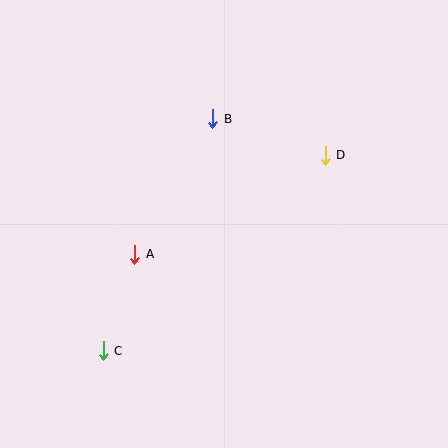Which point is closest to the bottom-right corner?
Point D is closest to the bottom-right corner.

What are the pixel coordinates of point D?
Point D is at (325, 155).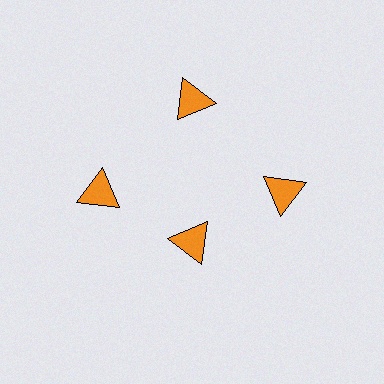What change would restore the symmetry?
The symmetry would be restored by moving it outward, back onto the ring so that all 4 triangles sit at equal angles and equal distance from the center.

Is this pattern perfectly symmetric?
No. The 4 orange triangles are arranged in a ring, but one element near the 6 o'clock position is pulled inward toward the center, breaking the 4-fold rotational symmetry.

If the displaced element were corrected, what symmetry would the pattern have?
It would have 4-fold rotational symmetry — the pattern would map onto itself every 90 degrees.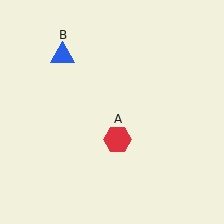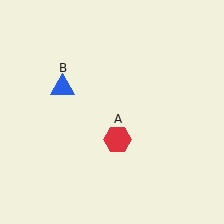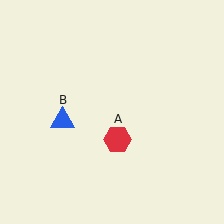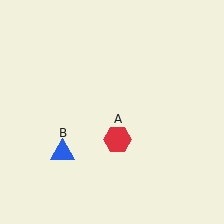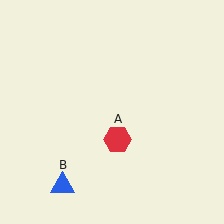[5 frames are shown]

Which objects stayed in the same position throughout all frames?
Red hexagon (object A) remained stationary.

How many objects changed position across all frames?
1 object changed position: blue triangle (object B).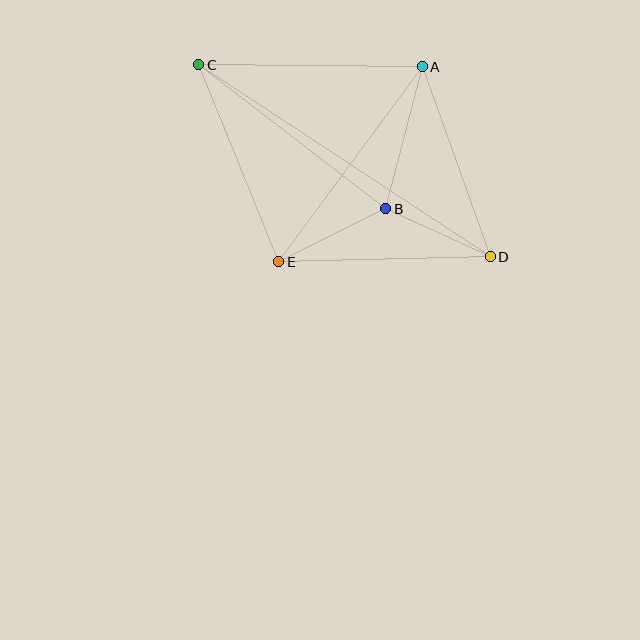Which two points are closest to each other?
Points B and D are closest to each other.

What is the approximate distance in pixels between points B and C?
The distance between B and C is approximately 236 pixels.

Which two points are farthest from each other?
Points C and D are farthest from each other.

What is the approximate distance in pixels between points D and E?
The distance between D and E is approximately 212 pixels.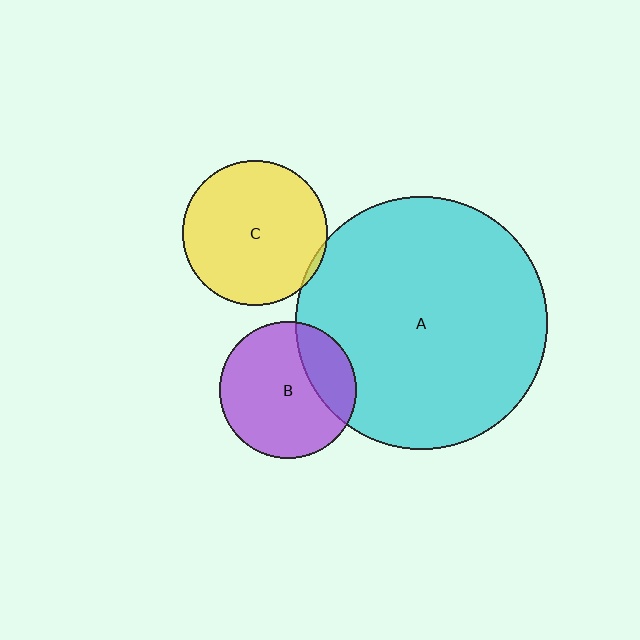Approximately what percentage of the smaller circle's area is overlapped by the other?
Approximately 25%.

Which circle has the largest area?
Circle A (cyan).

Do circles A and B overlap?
Yes.